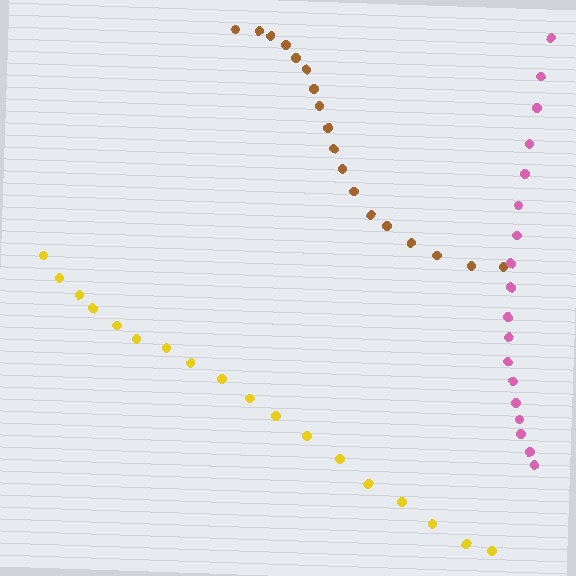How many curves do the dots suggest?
There are 3 distinct paths.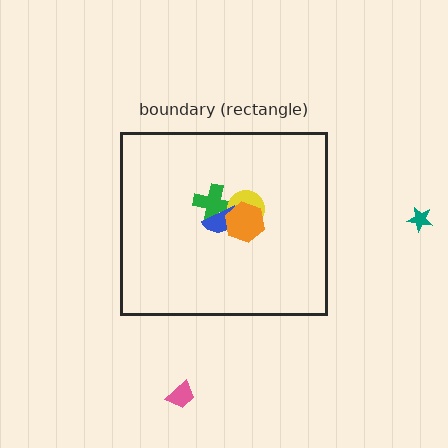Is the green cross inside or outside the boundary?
Inside.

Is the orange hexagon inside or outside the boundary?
Inside.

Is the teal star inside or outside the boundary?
Outside.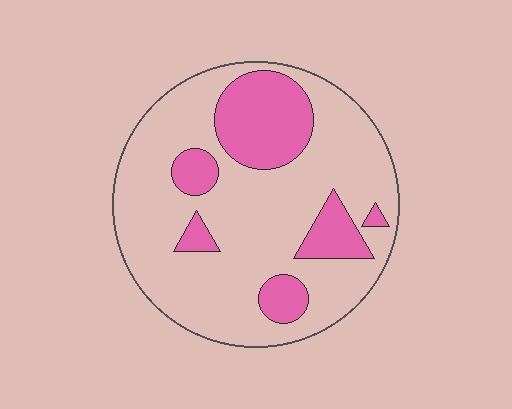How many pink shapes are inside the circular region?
6.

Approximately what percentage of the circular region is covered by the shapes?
Approximately 25%.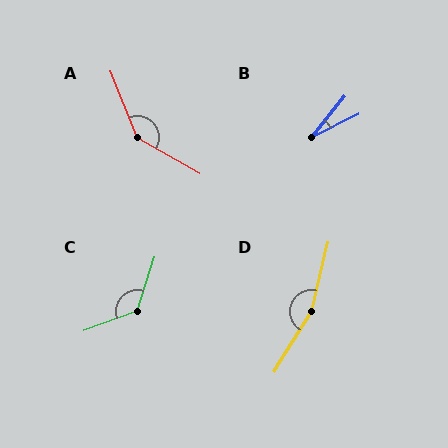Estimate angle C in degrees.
Approximately 128 degrees.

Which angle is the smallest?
B, at approximately 24 degrees.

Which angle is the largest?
D, at approximately 161 degrees.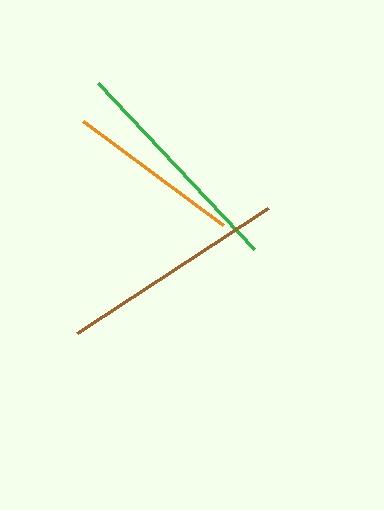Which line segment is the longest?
The brown line is the longest at approximately 229 pixels.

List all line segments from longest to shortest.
From longest to shortest: brown, green, orange.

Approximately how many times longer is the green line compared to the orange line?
The green line is approximately 1.3 times the length of the orange line.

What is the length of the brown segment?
The brown segment is approximately 229 pixels long.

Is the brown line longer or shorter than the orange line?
The brown line is longer than the orange line.